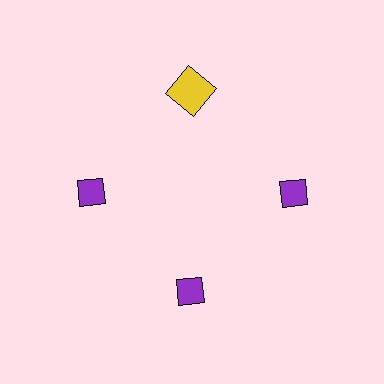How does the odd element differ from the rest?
It differs in both color (yellow instead of purple) and shape (square instead of diamond).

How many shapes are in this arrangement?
There are 4 shapes arranged in a ring pattern.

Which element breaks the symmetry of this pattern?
The yellow square at roughly the 12 o'clock position breaks the symmetry. All other shapes are purple diamonds.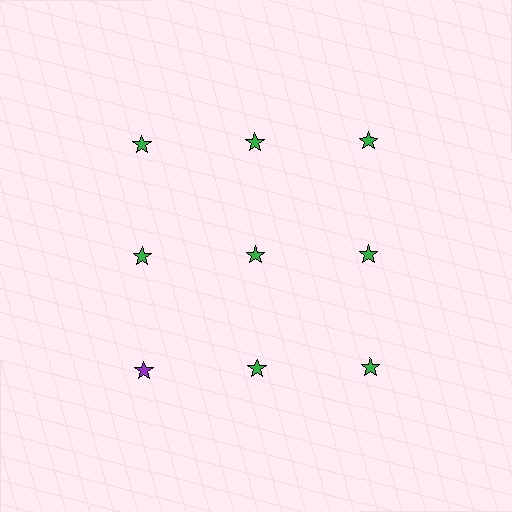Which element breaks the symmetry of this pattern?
The purple star in the third row, leftmost column breaks the symmetry. All other shapes are green stars.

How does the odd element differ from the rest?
It has a different color: purple instead of green.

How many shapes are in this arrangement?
There are 9 shapes arranged in a grid pattern.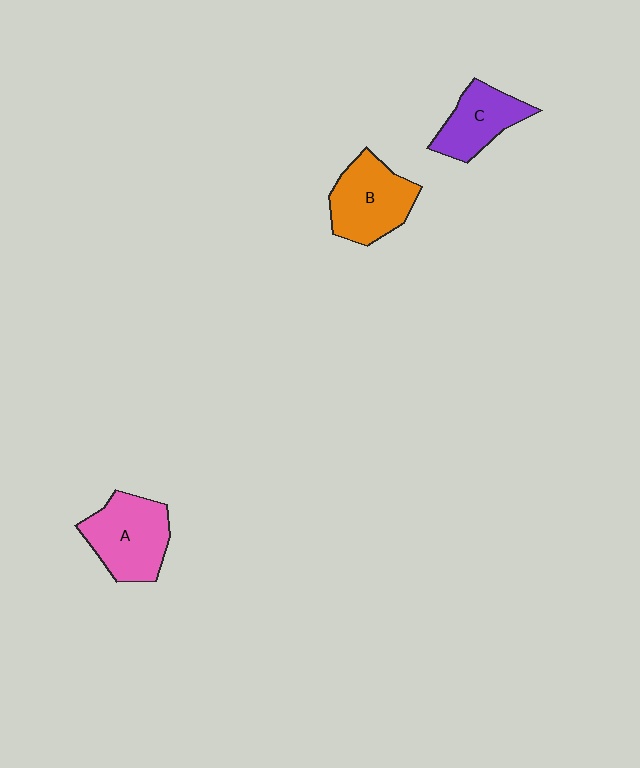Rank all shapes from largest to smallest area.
From largest to smallest: A (pink), B (orange), C (purple).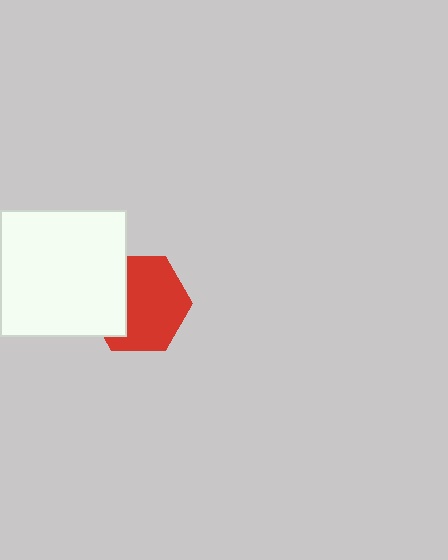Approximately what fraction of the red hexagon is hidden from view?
Roughly 33% of the red hexagon is hidden behind the white square.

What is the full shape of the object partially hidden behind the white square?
The partially hidden object is a red hexagon.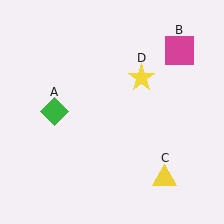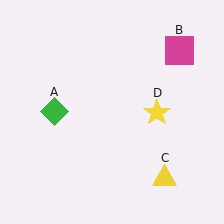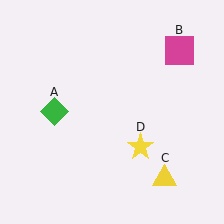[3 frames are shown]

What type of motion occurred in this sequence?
The yellow star (object D) rotated clockwise around the center of the scene.